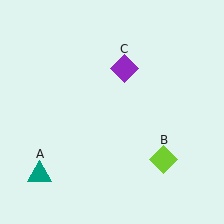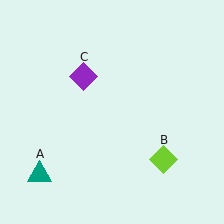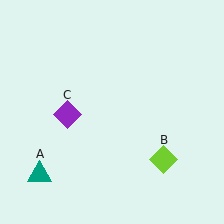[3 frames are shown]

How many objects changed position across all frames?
1 object changed position: purple diamond (object C).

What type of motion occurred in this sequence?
The purple diamond (object C) rotated counterclockwise around the center of the scene.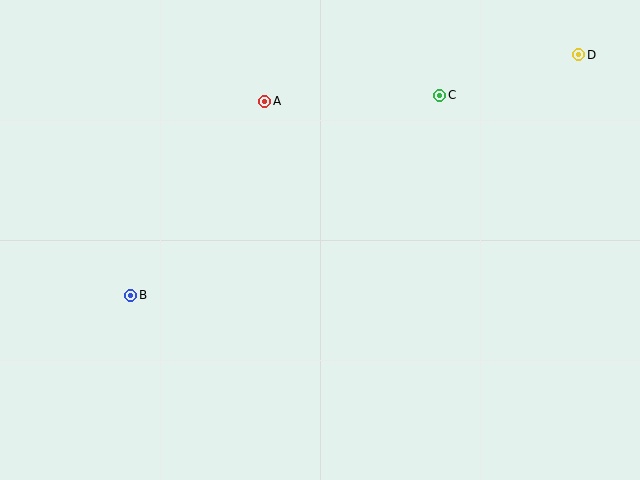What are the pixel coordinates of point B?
Point B is at (131, 295).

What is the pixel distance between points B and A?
The distance between B and A is 236 pixels.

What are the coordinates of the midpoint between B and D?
The midpoint between B and D is at (355, 175).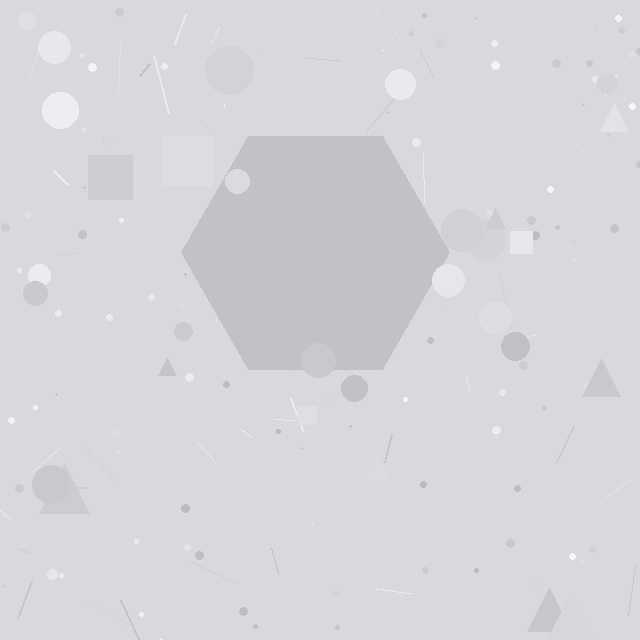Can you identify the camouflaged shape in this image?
The camouflaged shape is a hexagon.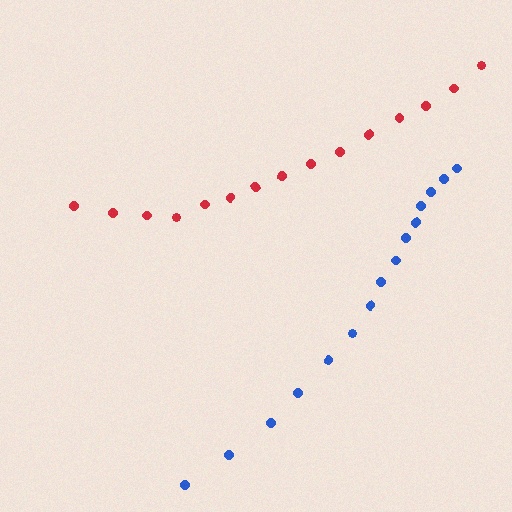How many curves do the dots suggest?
There are 2 distinct paths.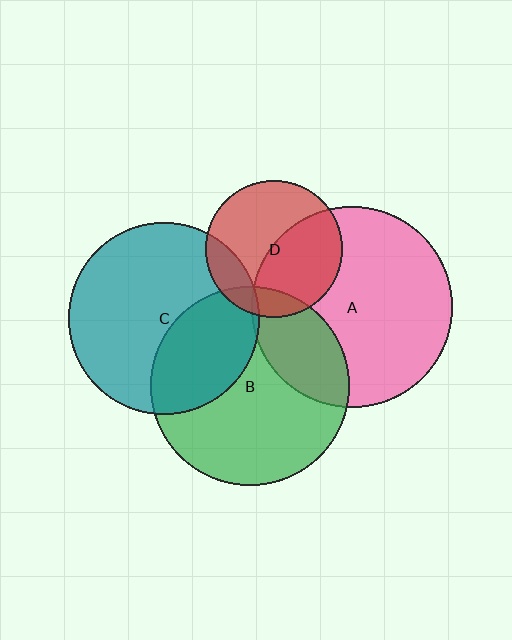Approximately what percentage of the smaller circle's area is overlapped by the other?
Approximately 25%.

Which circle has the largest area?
Circle A (pink).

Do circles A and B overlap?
Yes.